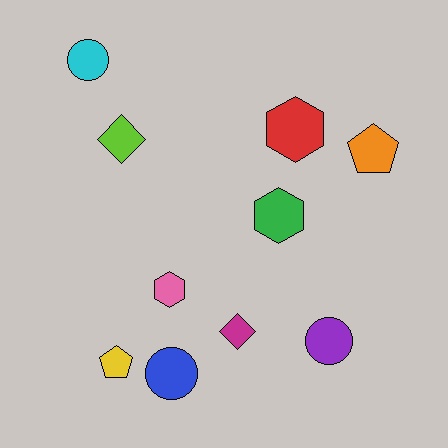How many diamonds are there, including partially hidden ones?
There are 2 diamonds.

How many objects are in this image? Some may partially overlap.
There are 10 objects.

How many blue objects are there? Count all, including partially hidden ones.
There is 1 blue object.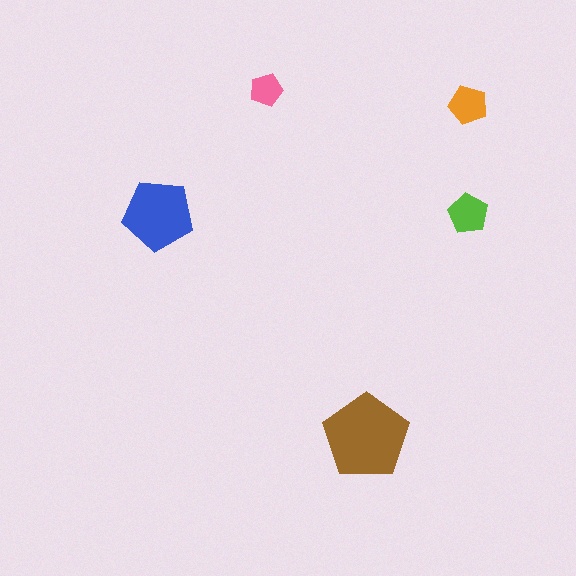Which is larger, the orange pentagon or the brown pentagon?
The brown one.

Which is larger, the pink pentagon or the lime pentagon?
The lime one.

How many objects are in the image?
There are 5 objects in the image.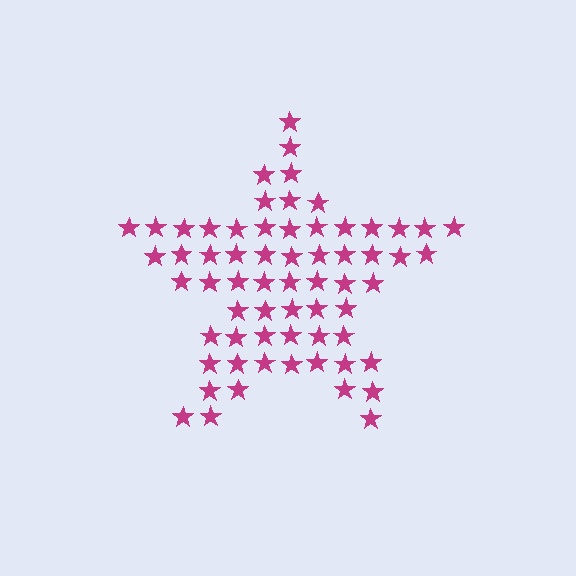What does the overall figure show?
The overall figure shows a star.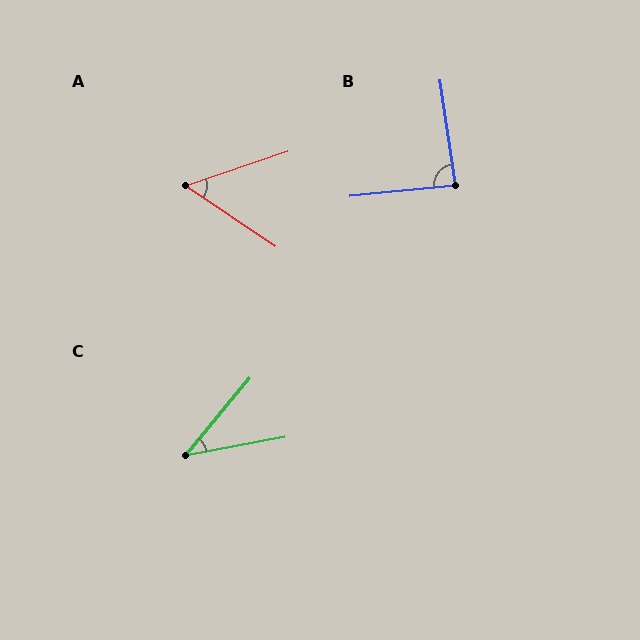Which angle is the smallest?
C, at approximately 40 degrees.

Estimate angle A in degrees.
Approximately 53 degrees.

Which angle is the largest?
B, at approximately 87 degrees.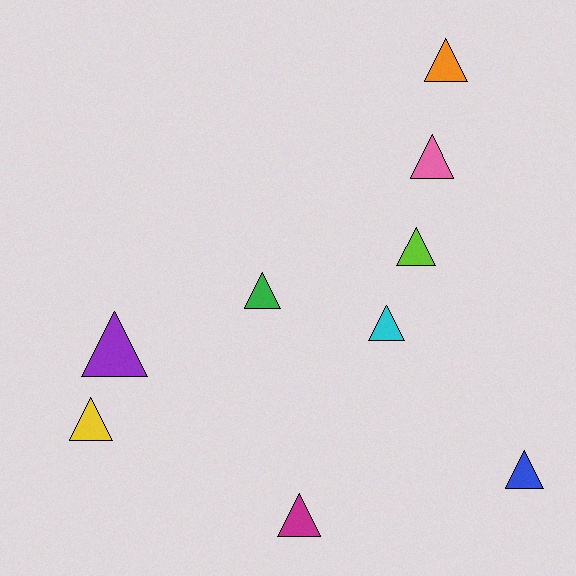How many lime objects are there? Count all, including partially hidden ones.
There is 1 lime object.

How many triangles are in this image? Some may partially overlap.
There are 9 triangles.